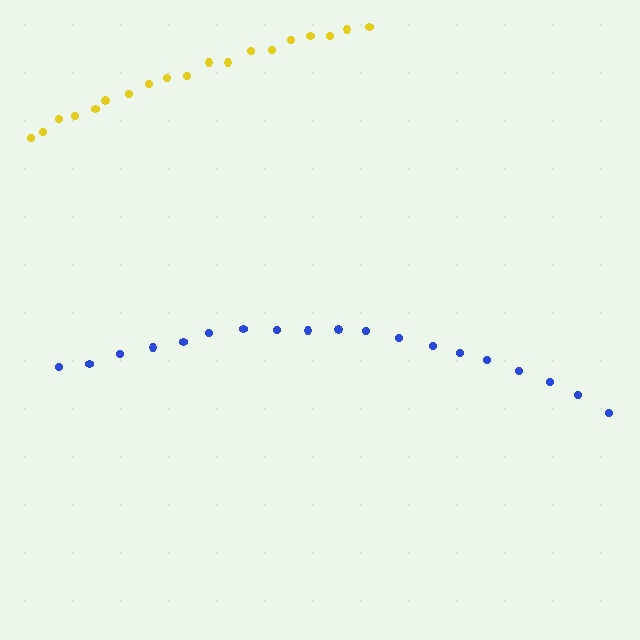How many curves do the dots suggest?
There are 2 distinct paths.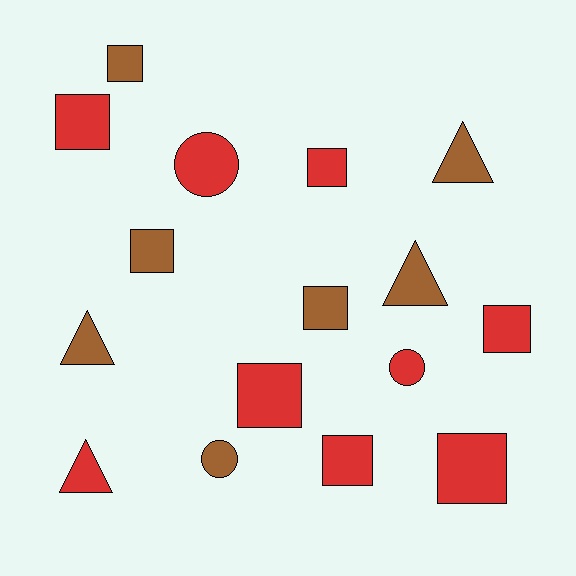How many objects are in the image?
There are 16 objects.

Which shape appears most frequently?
Square, with 9 objects.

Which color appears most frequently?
Red, with 9 objects.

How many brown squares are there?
There are 3 brown squares.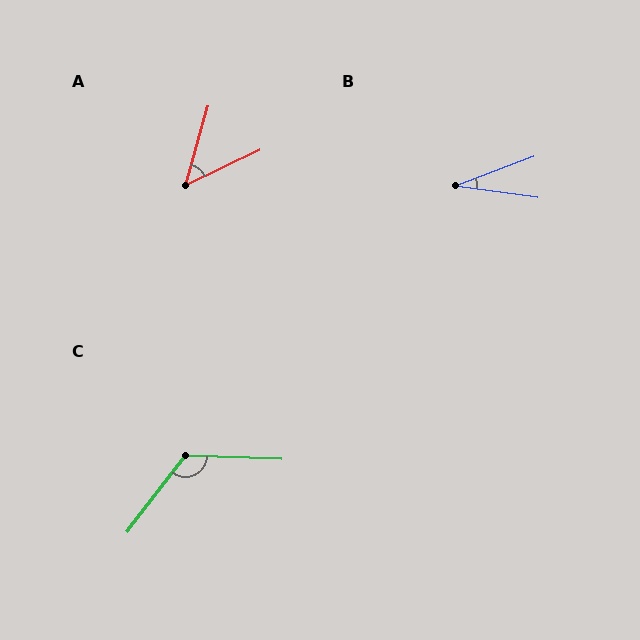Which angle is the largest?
C, at approximately 126 degrees.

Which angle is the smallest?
B, at approximately 29 degrees.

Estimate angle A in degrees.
Approximately 49 degrees.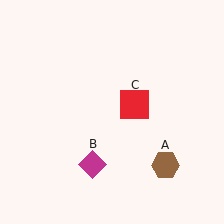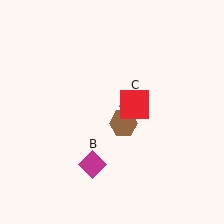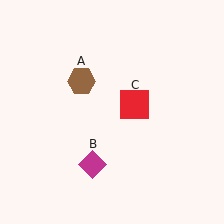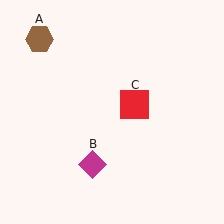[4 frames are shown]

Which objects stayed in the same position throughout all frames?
Magenta diamond (object B) and red square (object C) remained stationary.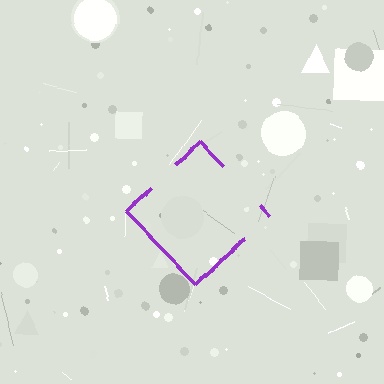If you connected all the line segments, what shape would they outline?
They would outline a diamond.